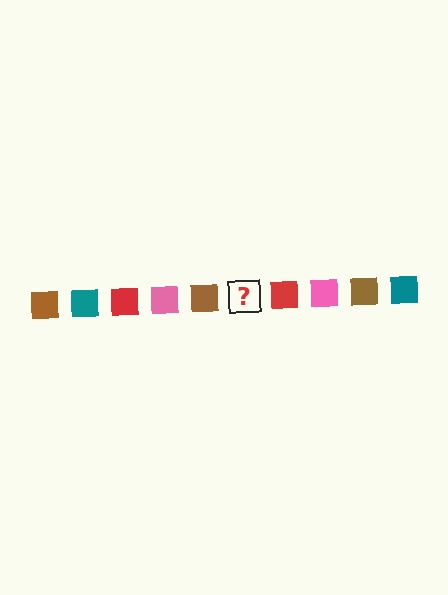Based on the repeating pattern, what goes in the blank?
The blank should be a teal square.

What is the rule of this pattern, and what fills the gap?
The rule is that the pattern cycles through brown, teal, red, pink squares. The gap should be filled with a teal square.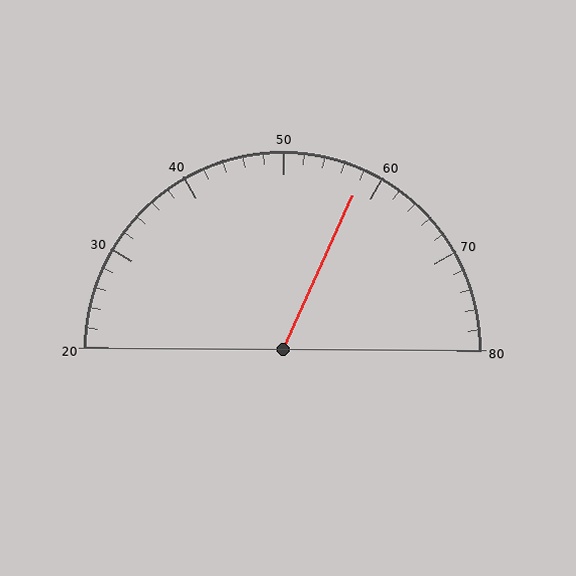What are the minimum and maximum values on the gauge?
The gauge ranges from 20 to 80.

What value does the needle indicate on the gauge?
The needle indicates approximately 58.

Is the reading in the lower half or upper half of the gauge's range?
The reading is in the upper half of the range (20 to 80).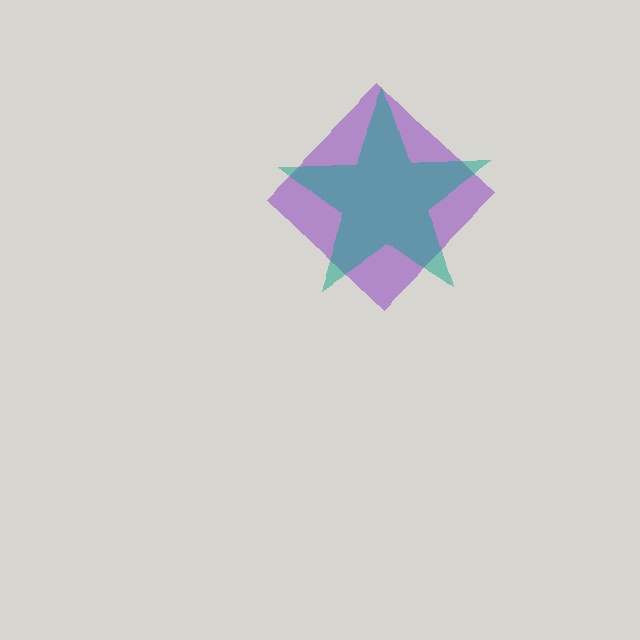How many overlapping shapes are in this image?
There are 2 overlapping shapes in the image.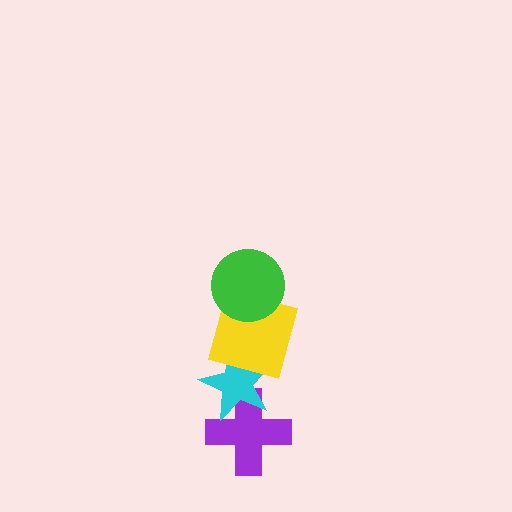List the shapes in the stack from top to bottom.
From top to bottom: the green circle, the yellow square, the cyan star, the purple cross.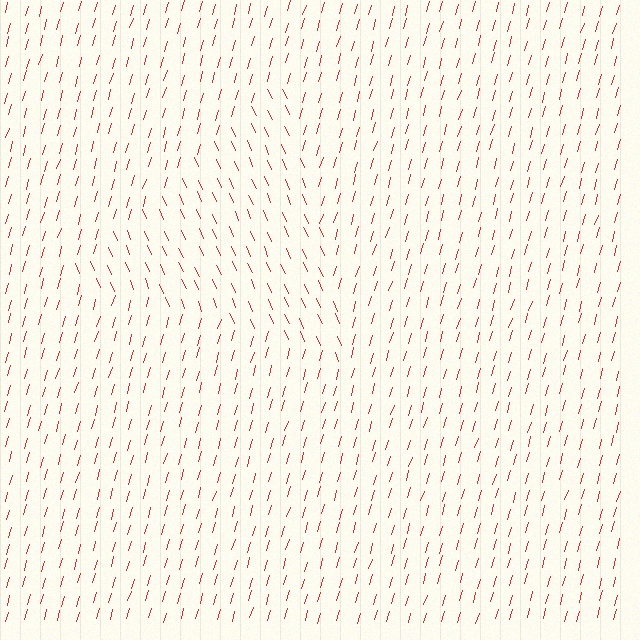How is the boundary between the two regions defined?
The boundary is defined purely by a change in line orientation (approximately 40 degrees difference). All lines are the same color and thickness.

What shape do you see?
I see a triangle.